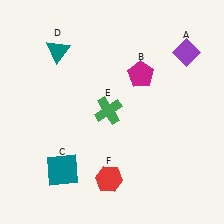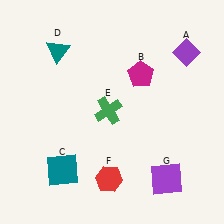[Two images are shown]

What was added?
A purple square (G) was added in Image 2.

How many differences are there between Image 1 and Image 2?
There is 1 difference between the two images.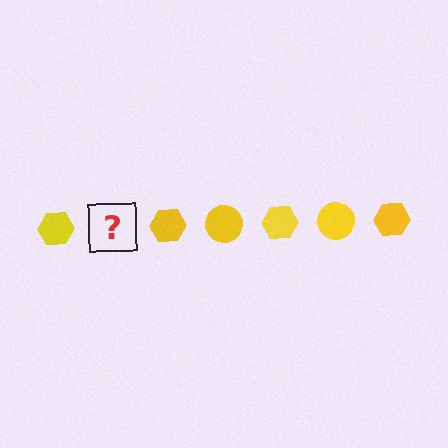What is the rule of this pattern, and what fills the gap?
The rule is that the pattern cycles through hexagon, circle shapes in yellow. The gap should be filled with a yellow circle.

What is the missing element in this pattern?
The missing element is a yellow circle.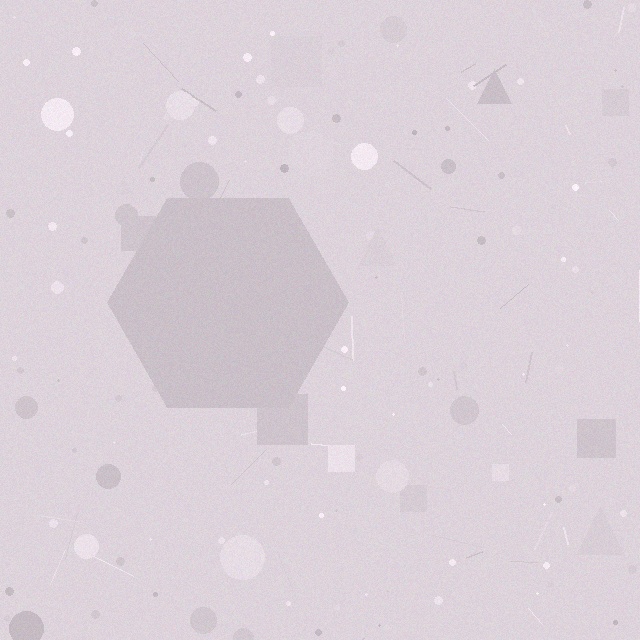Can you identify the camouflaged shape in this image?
The camouflaged shape is a hexagon.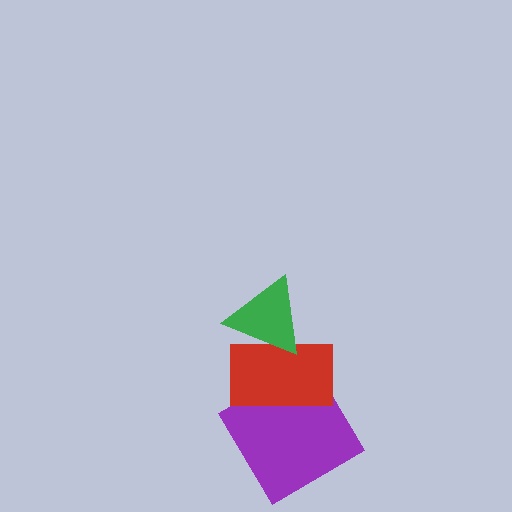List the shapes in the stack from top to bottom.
From top to bottom: the green triangle, the red rectangle, the purple diamond.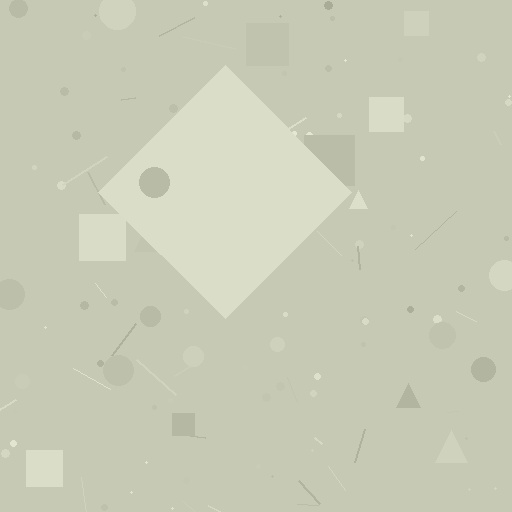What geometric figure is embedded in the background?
A diamond is embedded in the background.